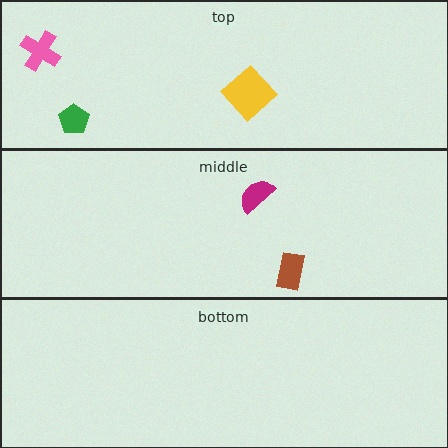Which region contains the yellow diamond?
The top region.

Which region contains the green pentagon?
The top region.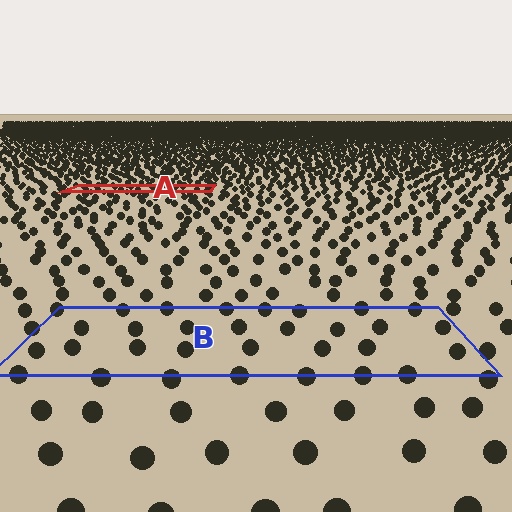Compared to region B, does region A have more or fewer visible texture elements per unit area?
Region A has more texture elements per unit area — they are packed more densely because it is farther away.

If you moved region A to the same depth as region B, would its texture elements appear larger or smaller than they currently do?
They would appear larger. At a closer depth, the same texture elements are projected at a bigger on-screen size.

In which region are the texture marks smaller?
The texture marks are smaller in region A, because it is farther away.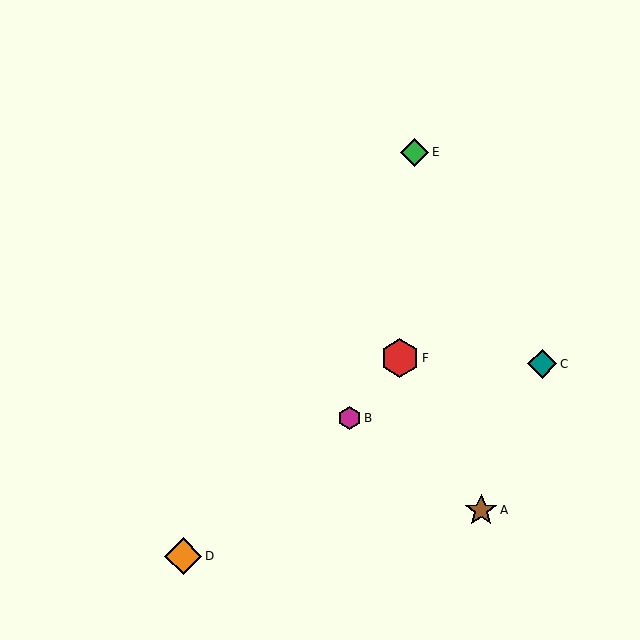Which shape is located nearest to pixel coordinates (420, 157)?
The green diamond (labeled E) at (415, 152) is nearest to that location.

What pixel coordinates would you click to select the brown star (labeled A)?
Click at (481, 510) to select the brown star A.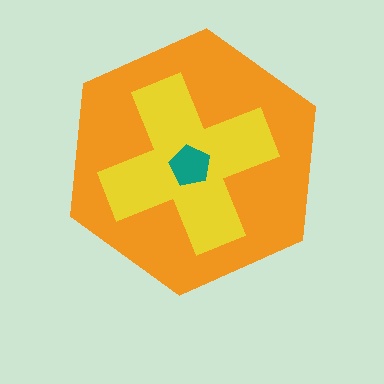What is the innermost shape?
The teal pentagon.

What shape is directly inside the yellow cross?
The teal pentagon.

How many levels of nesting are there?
3.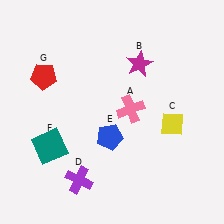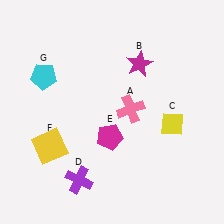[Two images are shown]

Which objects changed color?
E changed from blue to magenta. F changed from teal to yellow. G changed from red to cyan.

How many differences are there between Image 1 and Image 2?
There are 3 differences between the two images.